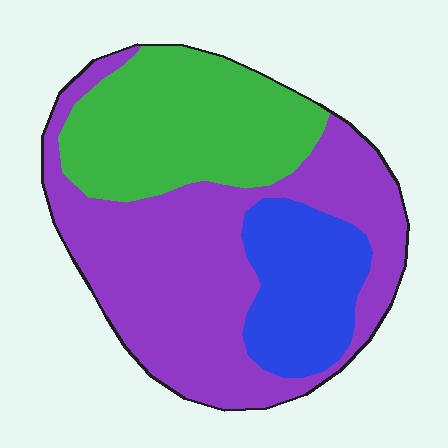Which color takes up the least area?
Blue, at roughly 20%.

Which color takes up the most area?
Purple, at roughly 50%.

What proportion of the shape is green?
Green covers around 30% of the shape.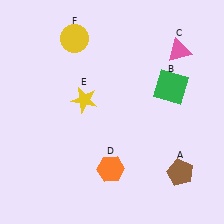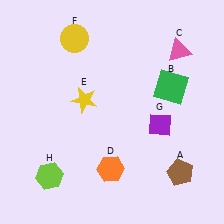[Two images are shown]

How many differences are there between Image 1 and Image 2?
There are 2 differences between the two images.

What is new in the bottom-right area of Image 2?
A purple diamond (G) was added in the bottom-right area of Image 2.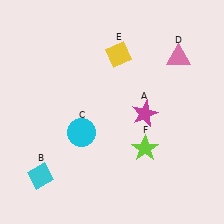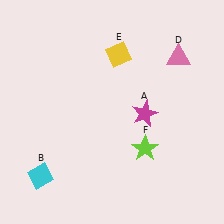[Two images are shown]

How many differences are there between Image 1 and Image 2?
There is 1 difference between the two images.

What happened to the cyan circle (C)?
The cyan circle (C) was removed in Image 2. It was in the bottom-left area of Image 1.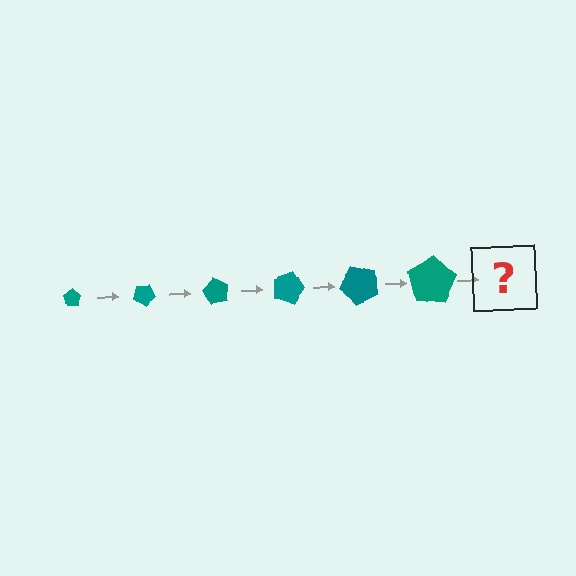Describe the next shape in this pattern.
It should be a pentagon, larger than the previous one and rotated 180 degrees from the start.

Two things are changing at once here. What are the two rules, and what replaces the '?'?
The two rules are that the pentagon grows larger each step and it rotates 30 degrees each step. The '?' should be a pentagon, larger than the previous one and rotated 180 degrees from the start.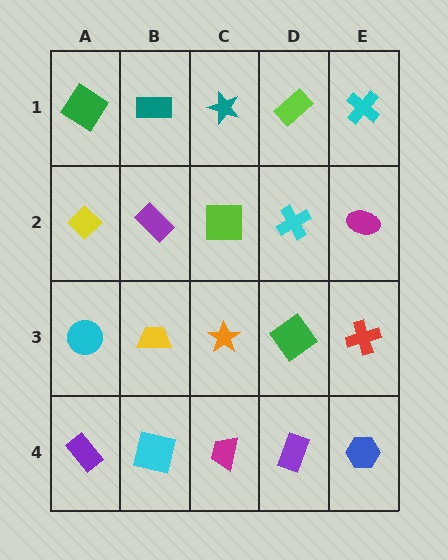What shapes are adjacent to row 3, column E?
A magenta ellipse (row 2, column E), a blue hexagon (row 4, column E), a green diamond (row 3, column D).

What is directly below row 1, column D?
A cyan cross.